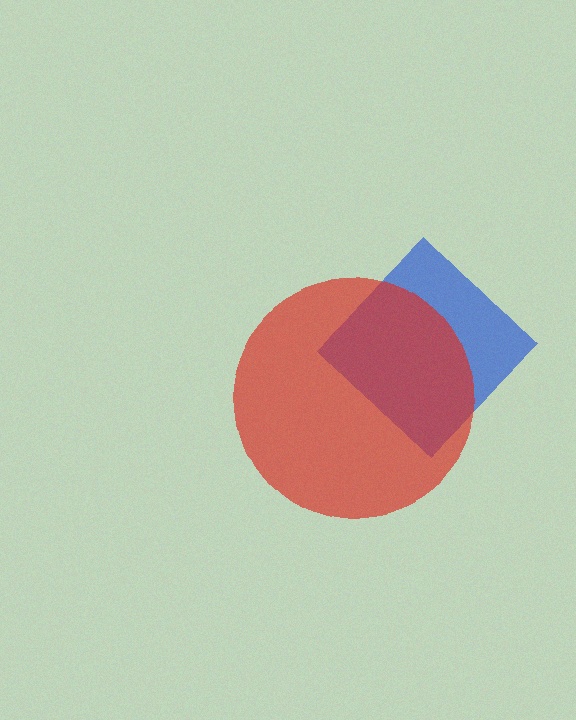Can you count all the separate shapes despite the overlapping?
Yes, there are 2 separate shapes.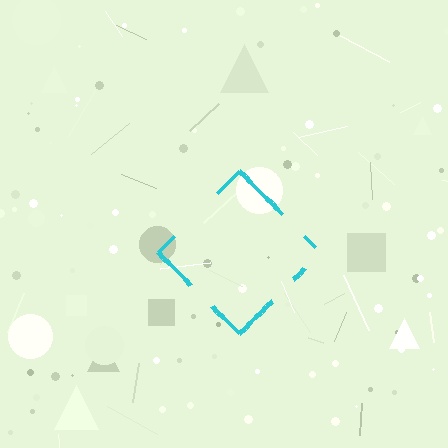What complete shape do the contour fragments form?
The contour fragments form a diamond.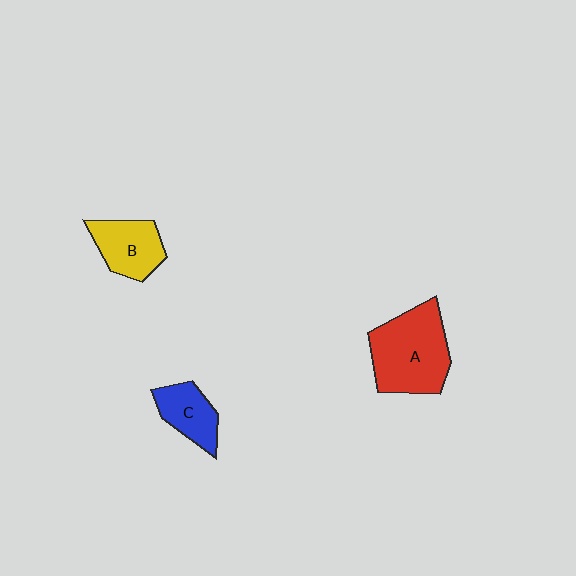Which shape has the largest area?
Shape A (red).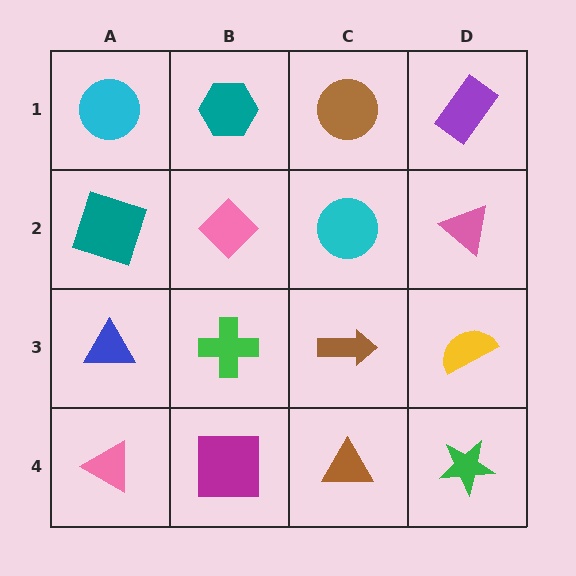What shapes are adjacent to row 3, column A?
A teal square (row 2, column A), a pink triangle (row 4, column A), a green cross (row 3, column B).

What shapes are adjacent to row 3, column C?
A cyan circle (row 2, column C), a brown triangle (row 4, column C), a green cross (row 3, column B), a yellow semicircle (row 3, column D).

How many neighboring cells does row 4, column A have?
2.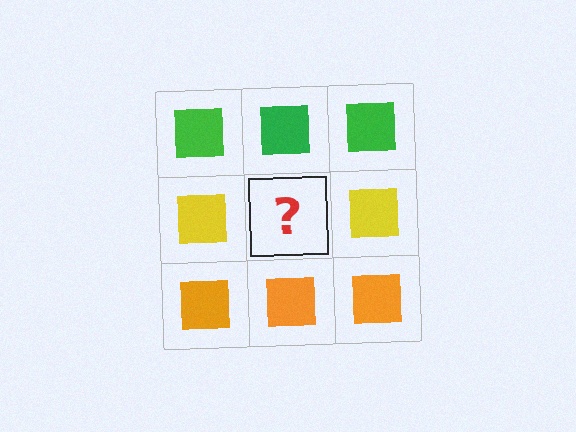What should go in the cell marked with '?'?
The missing cell should contain a yellow square.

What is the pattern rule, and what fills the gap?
The rule is that each row has a consistent color. The gap should be filled with a yellow square.